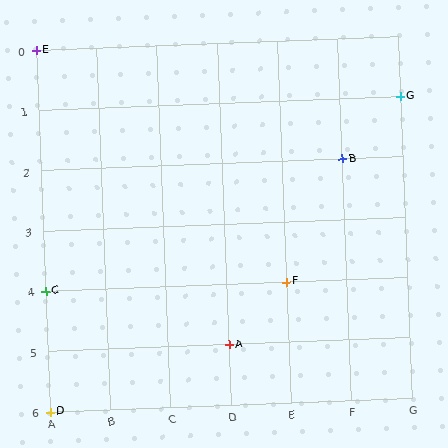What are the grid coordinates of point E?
Point E is at grid coordinates (A, 0).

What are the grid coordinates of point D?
Point D is at grid coordinates (A, 6).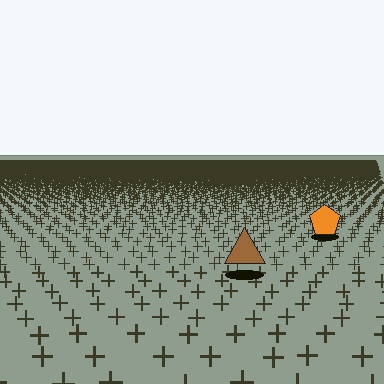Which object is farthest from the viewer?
The orange pentagon is farthest from the viewer. It appears smaller and the ground texture around it is denser.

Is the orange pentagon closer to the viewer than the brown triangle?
No. The brown triangle is closer — you can tell from the texture gradient: the ground texture is coarser near it.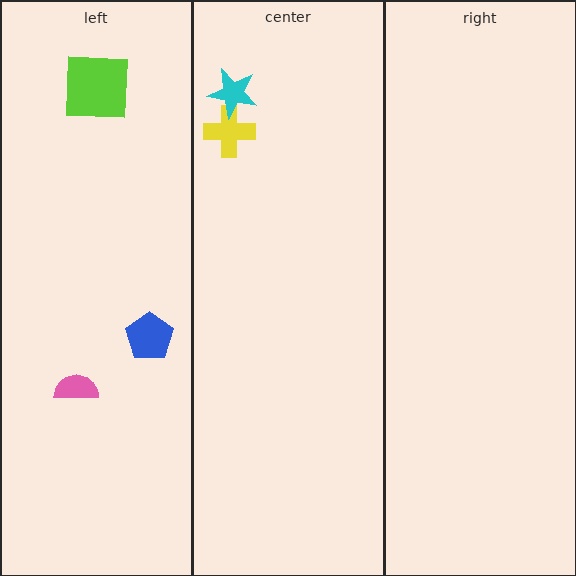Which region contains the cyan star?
The center region.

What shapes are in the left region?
The lime square, the pink semicircle, the blue pentagon.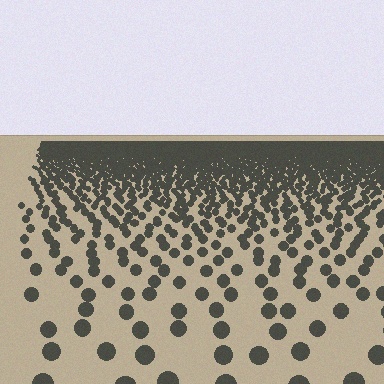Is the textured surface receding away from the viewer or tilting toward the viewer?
The surface is receding away from the viewer. Texture elements get smaller and denser toward the top.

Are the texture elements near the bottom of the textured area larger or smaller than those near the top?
Larger. Near the bottom, elements are closer to the viewer and appear at a bigger on-screen size.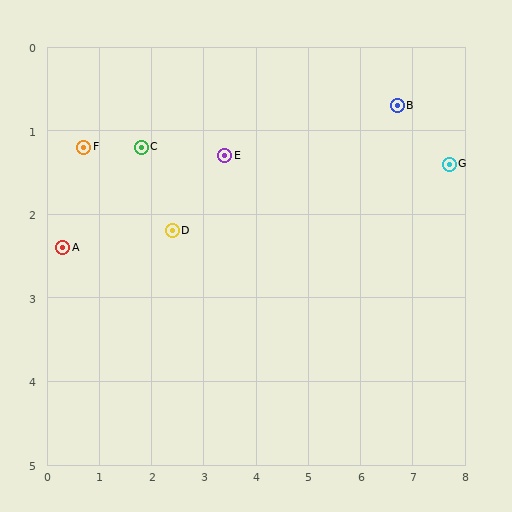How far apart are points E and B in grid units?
Points E and B are about 3.4 grid units apart.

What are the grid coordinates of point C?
Point C is at approximately (1.8, 1.2).